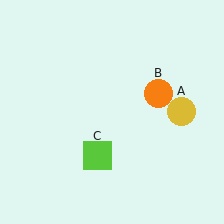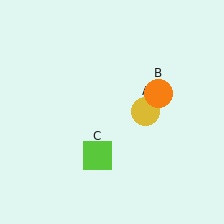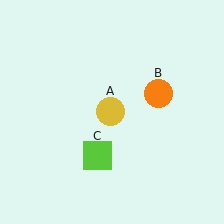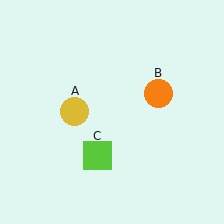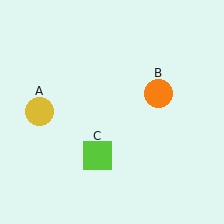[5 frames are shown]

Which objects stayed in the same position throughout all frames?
Orange circle (object B) and lime square (object C) remained stationary.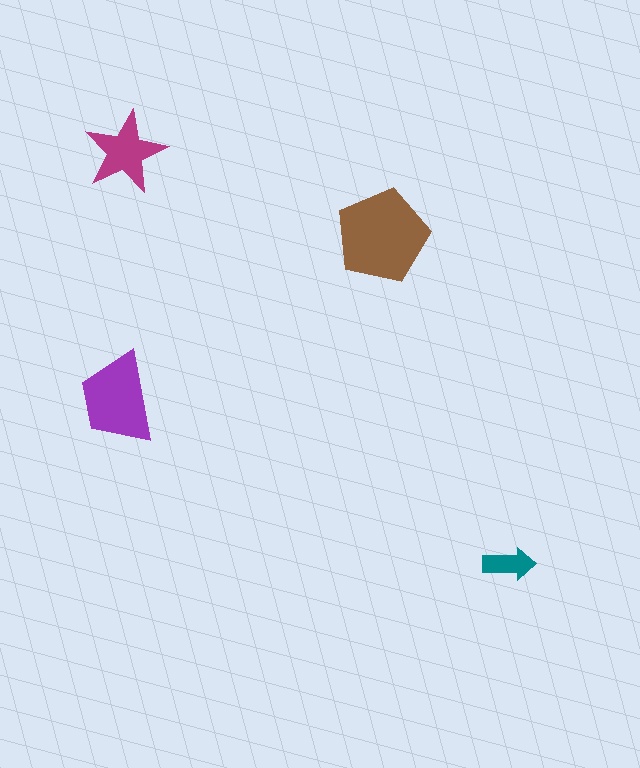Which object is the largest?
The brown pentagon.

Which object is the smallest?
The teal arrow.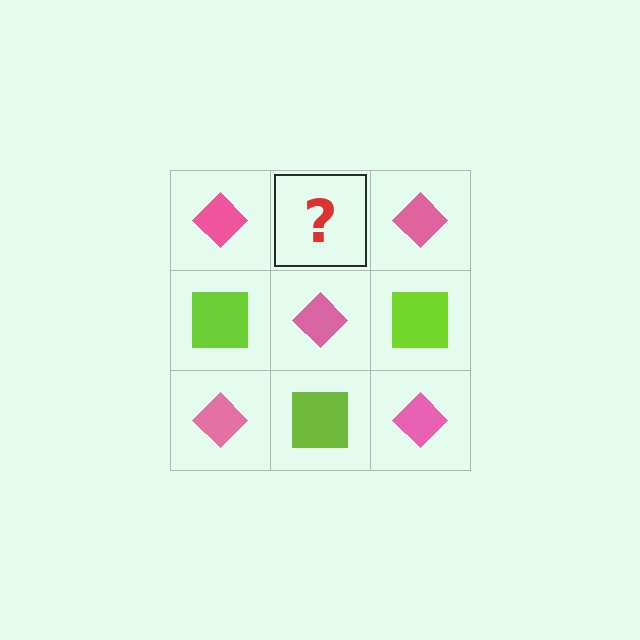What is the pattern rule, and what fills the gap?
The rule is that it alternates pink diamond and lime square in a checkerboard pattern. The gap should be filled with a lime square.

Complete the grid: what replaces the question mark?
The question mark should be replaced with a lime square.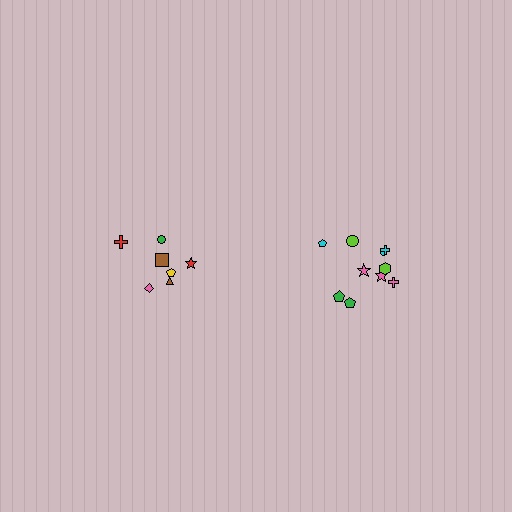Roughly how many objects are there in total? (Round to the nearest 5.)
Roughly 15 objects in total.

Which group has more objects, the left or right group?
The right group.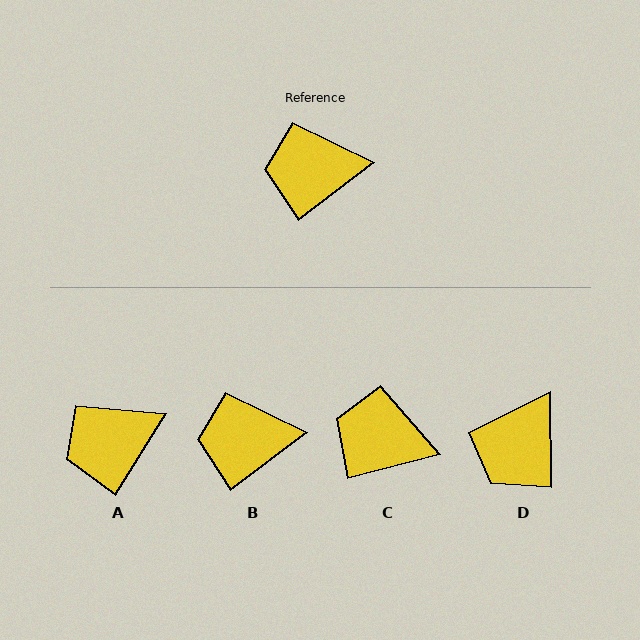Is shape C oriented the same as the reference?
No, it is off by about 23 degrees.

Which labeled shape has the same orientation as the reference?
B.